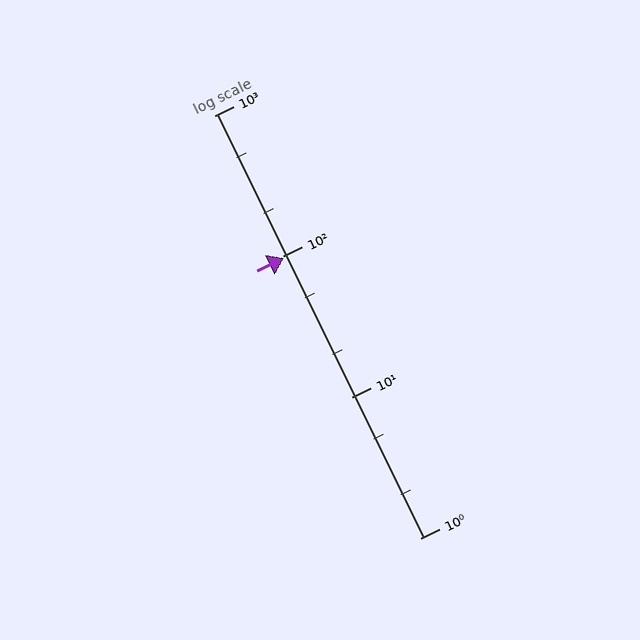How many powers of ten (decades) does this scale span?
The scale spans 3 decades, from 1 to 1000.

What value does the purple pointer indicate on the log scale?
The pointer indicates approximately 97.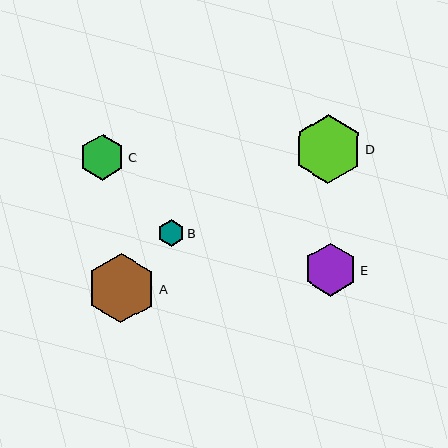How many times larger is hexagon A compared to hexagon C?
Hexagon A is approximately 1.5 times the size of hexagon C.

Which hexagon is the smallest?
Hexagon B is the smallest with a size of approximately 27 pixels.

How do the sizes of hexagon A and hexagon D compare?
Hexagon A and hexagon D are approximately the same size.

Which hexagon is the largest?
Hexagon A is the largest with a size of approximately 69 pixels.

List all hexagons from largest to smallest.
From largest to smallest: A, D, E, C, B.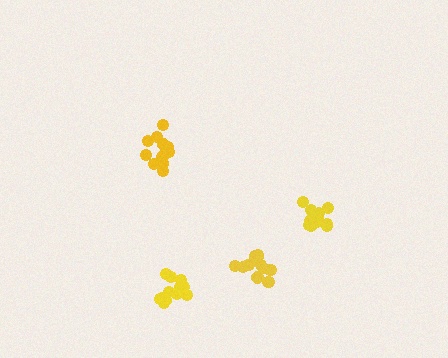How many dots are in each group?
Group 1: 13 dots, Group 2: 13 dots, Group 3: 13 dots, Group 4: 11 dots (50 total).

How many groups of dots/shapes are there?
There are 4 groups.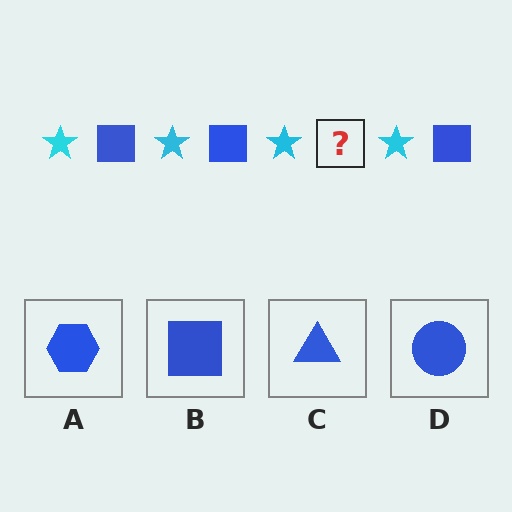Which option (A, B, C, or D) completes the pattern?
B.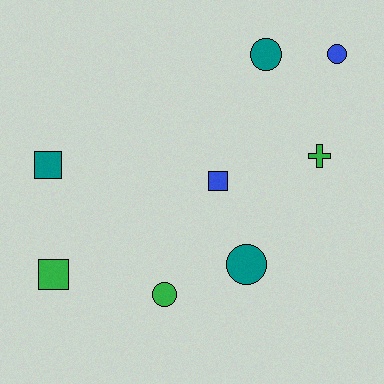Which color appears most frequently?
Teal, with 3 objects.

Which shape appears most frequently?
Circle, with 4 objects.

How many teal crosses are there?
There are no teal crosses.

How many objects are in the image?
There are 8 objects.